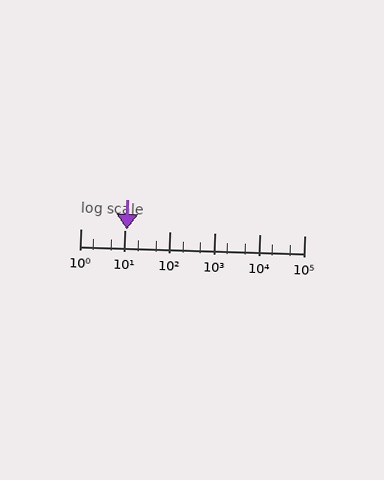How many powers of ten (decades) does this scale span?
The scale spans 5 decades, from 1 to 100000.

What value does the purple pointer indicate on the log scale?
The pointer indicates approximately 11.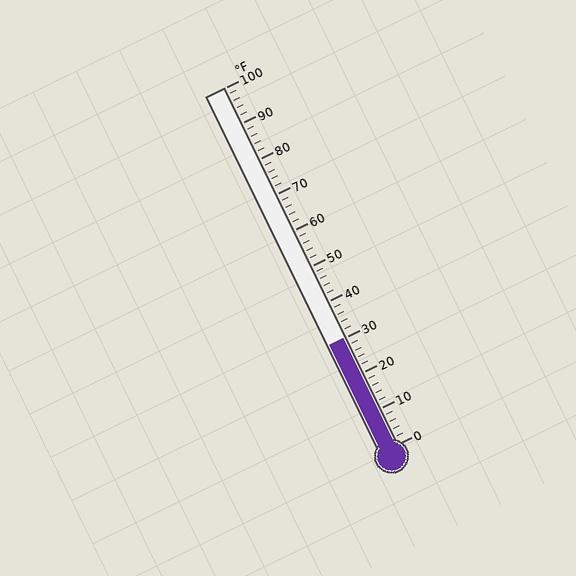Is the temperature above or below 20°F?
The temperature is above 20°F.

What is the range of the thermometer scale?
The thermometer scale ranges from 0°F to 100°F.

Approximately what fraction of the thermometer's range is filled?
The thermometer is filled to approximately 30% of its range.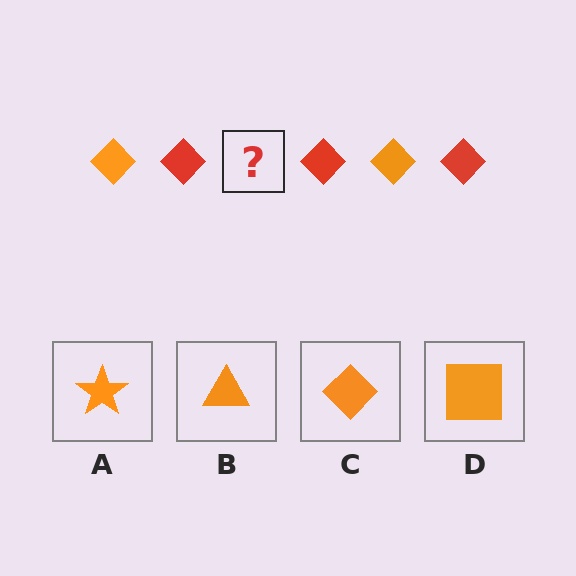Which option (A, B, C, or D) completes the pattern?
C.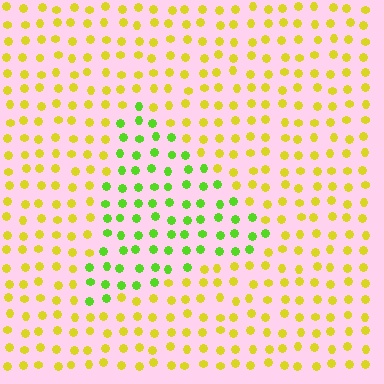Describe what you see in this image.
The image is filled with small yellow elements in a uniform arrangement. A triangle-shaped region is visible where the elements are tinted to a slightly different hue, forming a subtle color boundary.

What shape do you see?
I see a triangle.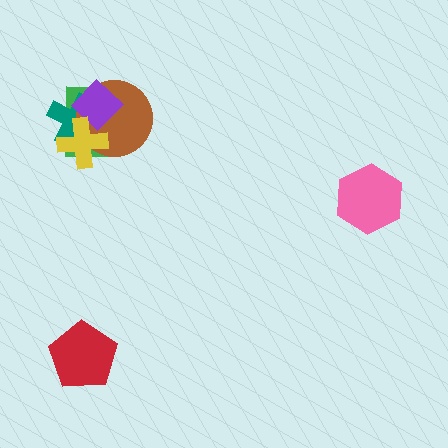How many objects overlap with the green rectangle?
4 objects overlap with the green rectangle.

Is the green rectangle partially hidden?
Yes, it is partially covered by another shape.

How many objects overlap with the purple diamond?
4 objects overlap with the purple diamond.